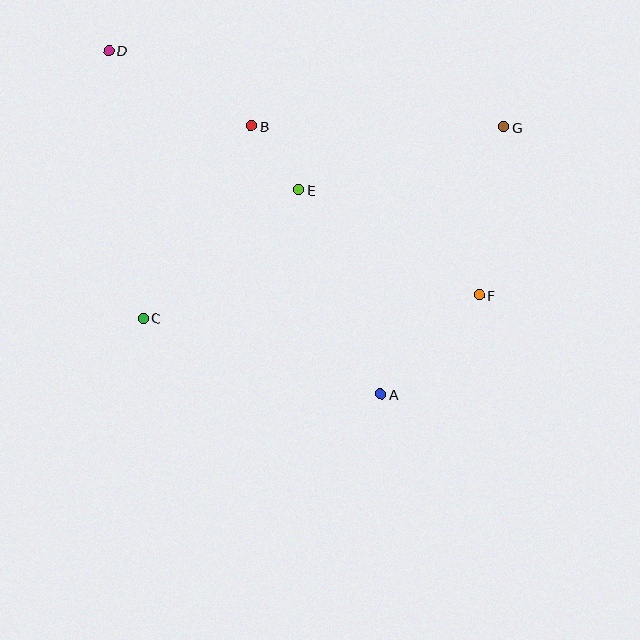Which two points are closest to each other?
Points B and E are closest to each other.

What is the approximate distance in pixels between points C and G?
The distance between C and G is approximately 408 pixels.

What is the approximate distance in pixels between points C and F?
The distance between C and F is approximately 337 pixels.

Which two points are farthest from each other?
Points D and F are farthest from each other.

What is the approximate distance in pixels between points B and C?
The distance between B and C is approximately 221 pixels.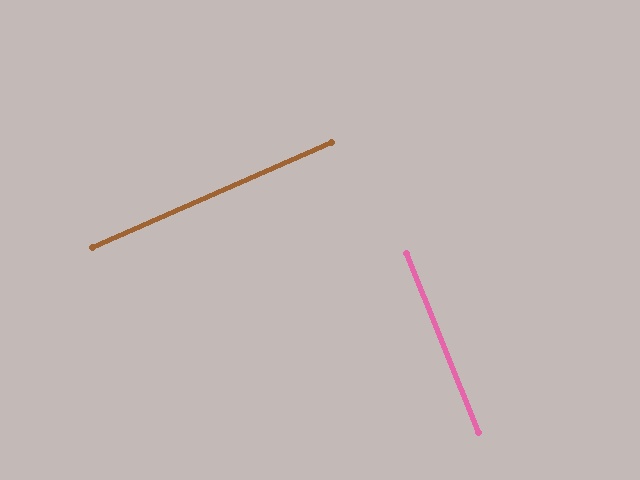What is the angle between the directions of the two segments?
Approximately 88 degrees.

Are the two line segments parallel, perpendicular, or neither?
Perpendicular — they meet at approximately 88°.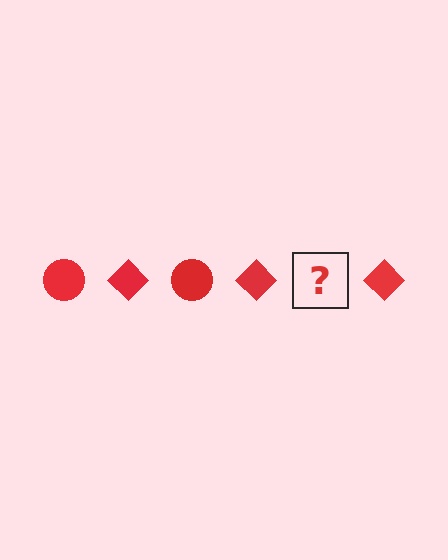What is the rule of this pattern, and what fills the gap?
The rule is that the pattern cycles through circle, diamond shapes in red. The gap should be filled with a red circle.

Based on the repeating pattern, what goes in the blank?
The blank should be a red circle.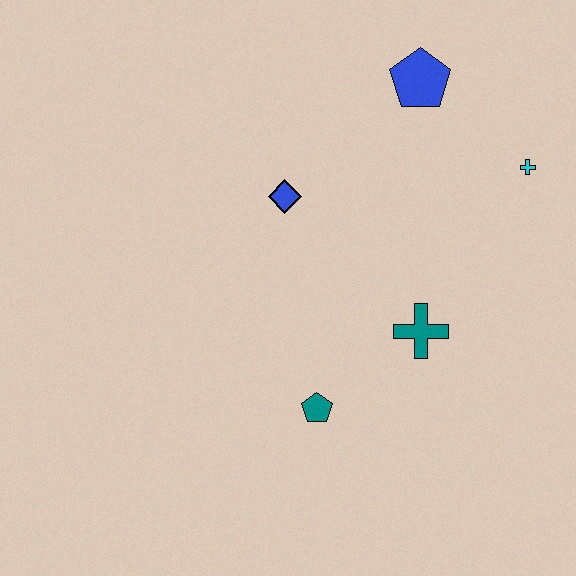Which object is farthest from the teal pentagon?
The blue pentagon is farthest from the teal pentagon.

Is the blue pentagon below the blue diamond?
No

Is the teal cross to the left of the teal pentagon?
No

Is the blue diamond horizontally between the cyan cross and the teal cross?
No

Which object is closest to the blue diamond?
The blue pentagon is closest to the blue diamond.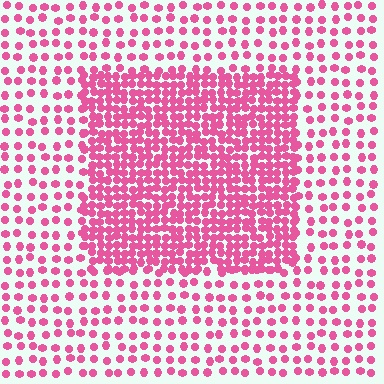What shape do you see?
I see a rectangle.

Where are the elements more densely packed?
The elements are more densely packed inside the rectangle boundary.